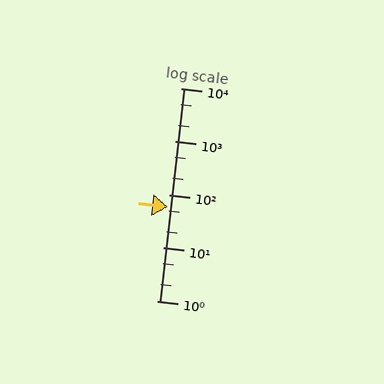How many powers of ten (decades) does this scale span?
The scale spans 4 decades, from 1 to 10000.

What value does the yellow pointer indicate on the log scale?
The pointer indicates approximately 58.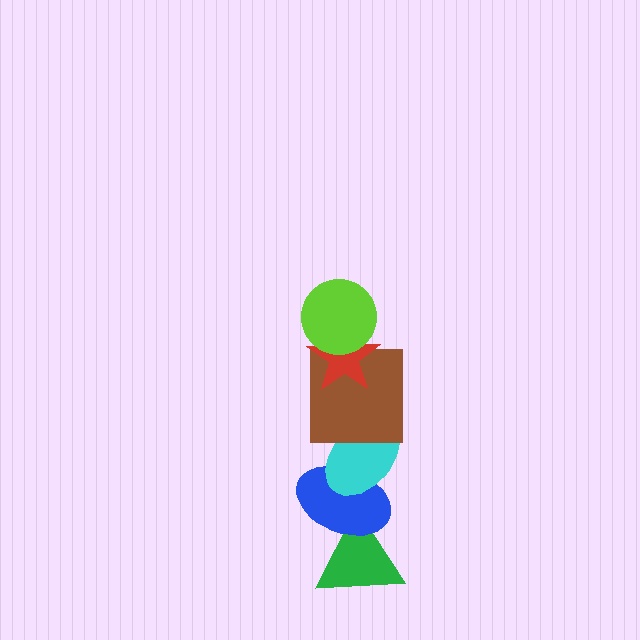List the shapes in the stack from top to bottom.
From top to bottom: the lime circle, the red star, the brown square, the cyan ellipse, the blue ellipse, the green triangle.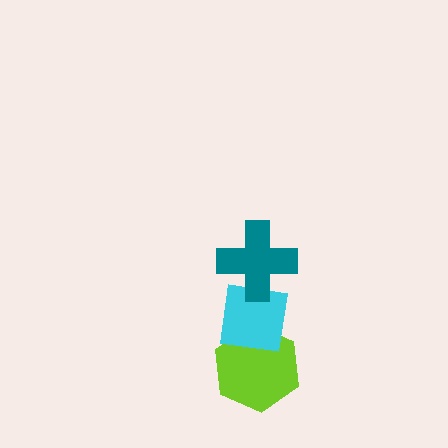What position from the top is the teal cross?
The teal cross is 1st from the top.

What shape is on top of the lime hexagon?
The cyan square is on top of the lime hexagon.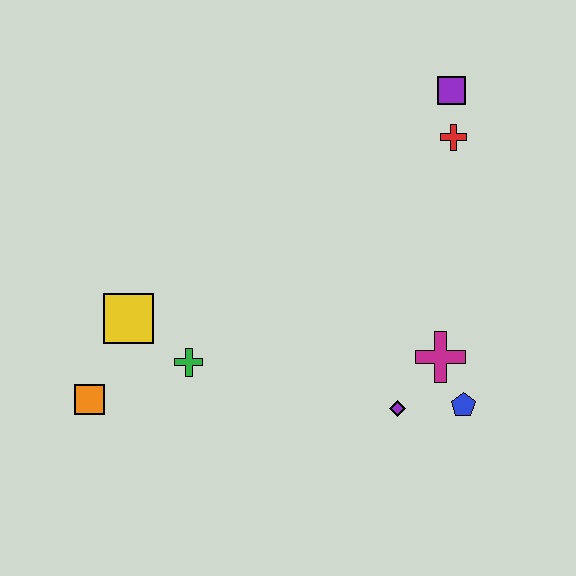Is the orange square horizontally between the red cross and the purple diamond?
No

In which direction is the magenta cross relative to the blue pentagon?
The magenta cross is above the blue pentagon.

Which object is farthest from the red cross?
The orange square is farthest from the red cross.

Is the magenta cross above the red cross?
No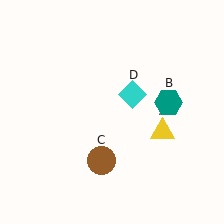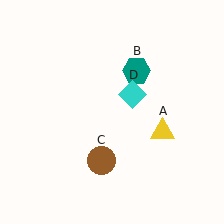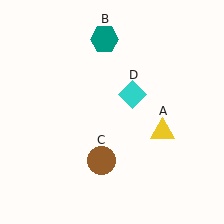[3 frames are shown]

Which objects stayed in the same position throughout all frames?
Yellow triangle (object A) and brown circle (object C) and cyan diamond (object D) remained stationary.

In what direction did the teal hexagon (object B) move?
The teal hexagon (object B) moved up and to the left.